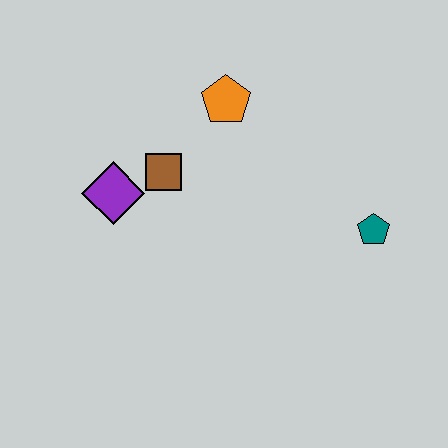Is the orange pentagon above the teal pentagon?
Yes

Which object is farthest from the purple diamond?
The teal pentagon is farthest from the purple diamond.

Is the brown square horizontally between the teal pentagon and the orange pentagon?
No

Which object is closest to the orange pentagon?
The brown square is closest to the orange pentagon.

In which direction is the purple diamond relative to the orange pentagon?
The purple diamond is to the left of the orange pentagon.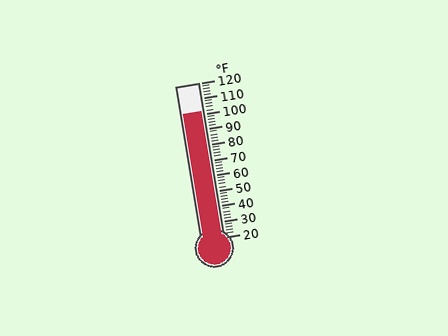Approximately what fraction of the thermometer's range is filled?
The thermometer is filled to approximately 80% of its range.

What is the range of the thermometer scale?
The thermometer scale ranges from 20°F to 120°F.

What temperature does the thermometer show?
The thermometer shows approximately 102°F.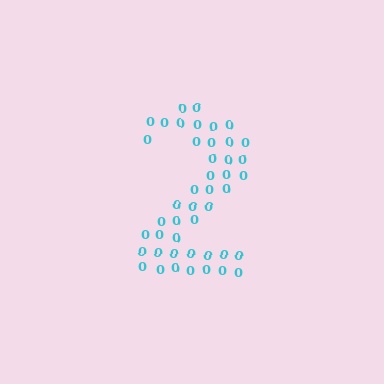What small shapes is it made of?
It is made of small digit 0's.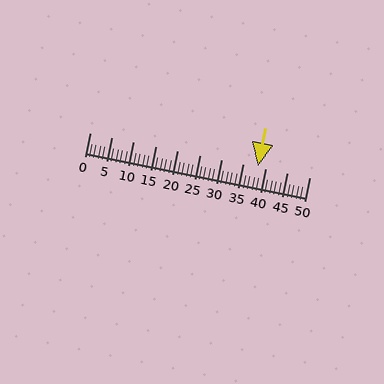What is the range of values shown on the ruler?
The ruler shows values from 0 to 50.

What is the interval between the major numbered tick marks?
The major tick marks are spaced 5 units apart.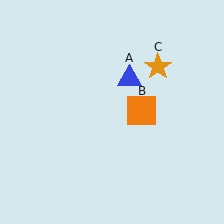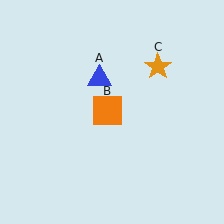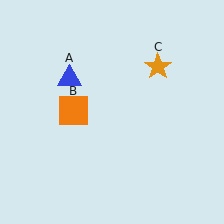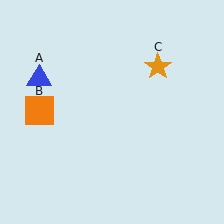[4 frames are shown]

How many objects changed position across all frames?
2 objects changed position: blue triangle (object A), orange square (object B).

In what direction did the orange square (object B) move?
The orange square (object B) moved left.